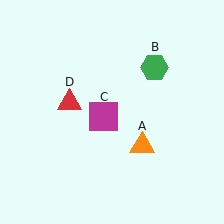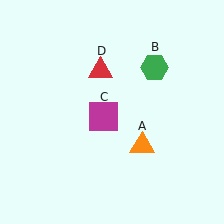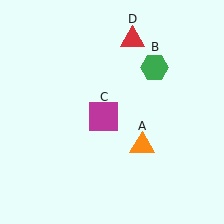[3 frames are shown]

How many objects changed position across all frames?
1 object changed position: red triangle (object D).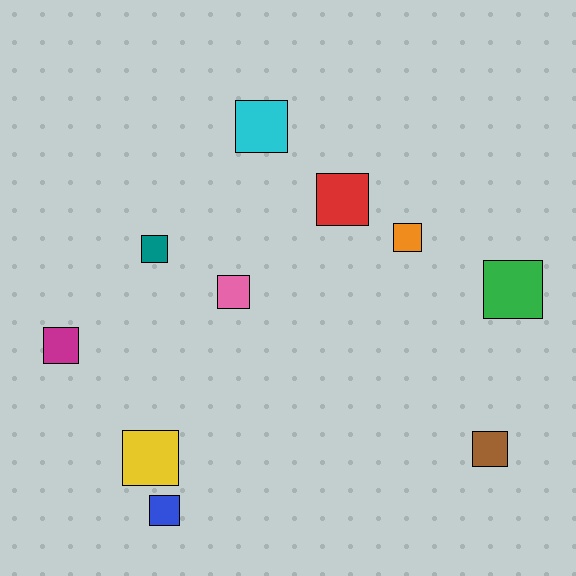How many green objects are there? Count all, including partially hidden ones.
There is 1 green object.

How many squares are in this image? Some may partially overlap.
There are 10 squares.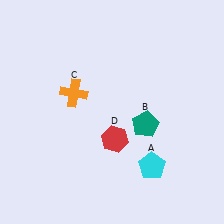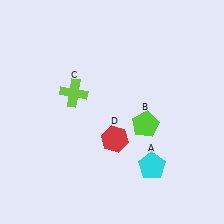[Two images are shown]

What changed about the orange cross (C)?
In Image 1, C is orange. In Image 2, it changed to lime.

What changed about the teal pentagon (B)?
In Image 1, B is teal. In Image 2, it changed to lime.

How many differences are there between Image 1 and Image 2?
There are 2 differences between the two images.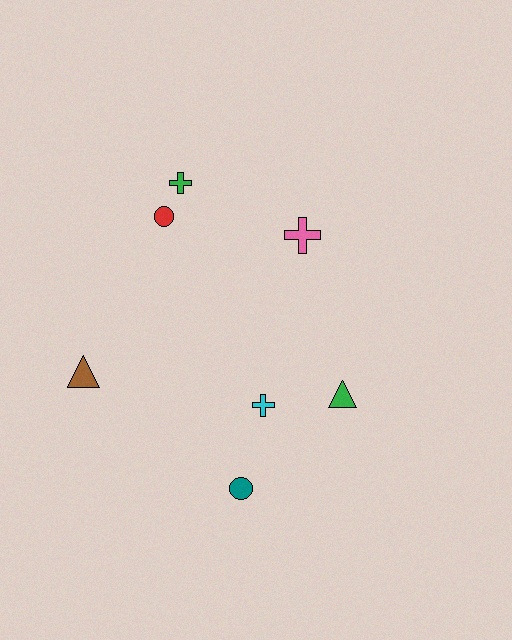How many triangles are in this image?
There are 2 triangles.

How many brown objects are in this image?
There is 1 brown object.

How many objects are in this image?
There are 7 objects.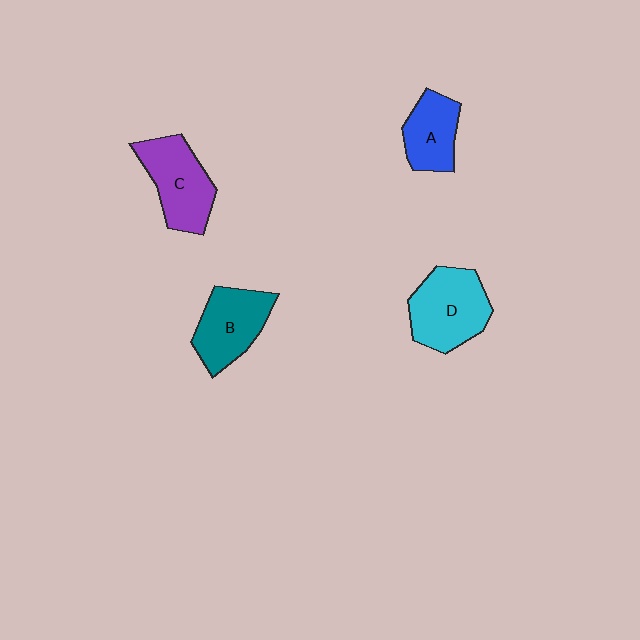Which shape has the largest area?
Shape D (cyan).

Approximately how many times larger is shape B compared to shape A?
Approximately 1.3 times.